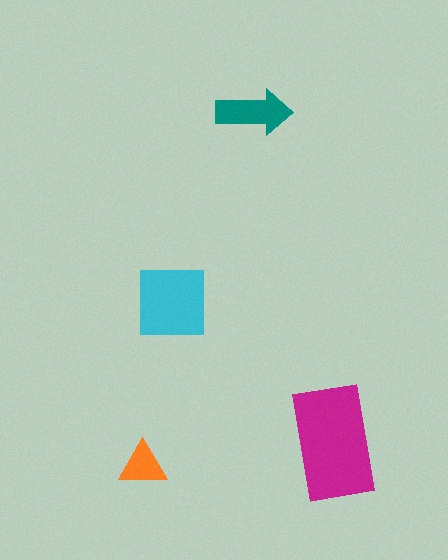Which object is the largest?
The magenta rectangle.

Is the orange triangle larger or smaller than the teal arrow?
Smaller.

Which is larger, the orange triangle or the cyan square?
The cyan square.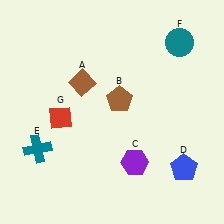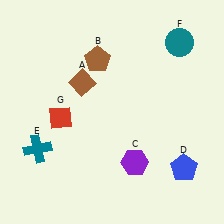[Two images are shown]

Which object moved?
The brown pentagon (B) moved up.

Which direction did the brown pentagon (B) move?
The brown pentagon (B) moved up.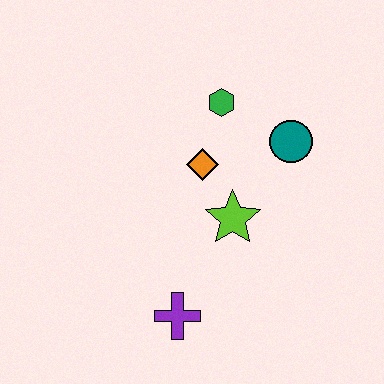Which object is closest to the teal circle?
The green hexagon is closest to the teal circle.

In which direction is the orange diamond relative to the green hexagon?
The orange diamond is below the green hexagon.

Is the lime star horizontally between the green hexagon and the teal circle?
Yes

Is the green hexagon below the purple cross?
No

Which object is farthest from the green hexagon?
The purple cross is farthest from the green hexagon.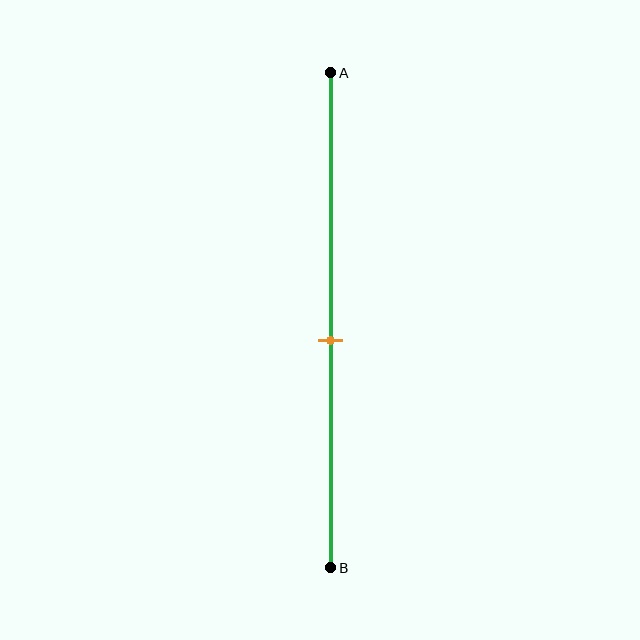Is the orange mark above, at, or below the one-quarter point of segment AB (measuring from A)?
The orange mark is below the one-quarter point of segment AB.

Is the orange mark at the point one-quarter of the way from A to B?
No, the mark is at about 55% from A, not at the 25% one-quarter point.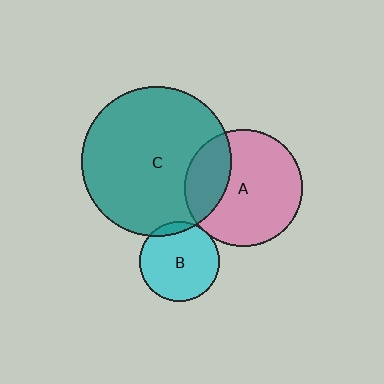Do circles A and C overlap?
Yes.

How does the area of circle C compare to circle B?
Approximately 3.5 times.